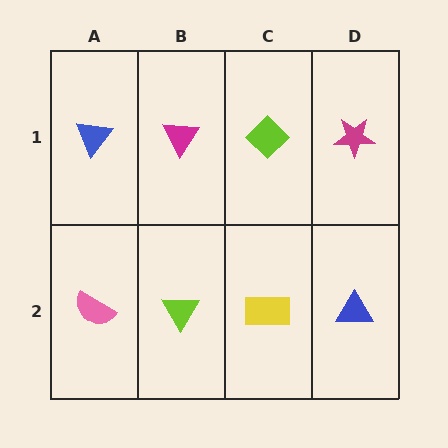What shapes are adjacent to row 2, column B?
A magenta triangle (row 1, column B), a pink semicircle (row 2, column A), a yellow rectangle (row 2, column C).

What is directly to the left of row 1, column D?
A lime diamond.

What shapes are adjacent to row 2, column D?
A magenta star (row 1, column D), a yellow rectangle (row 2, column C).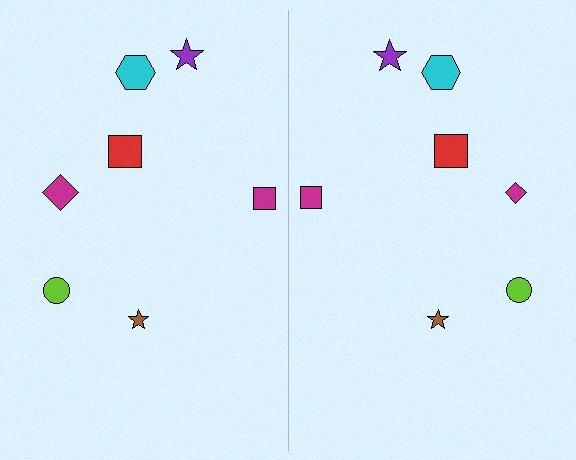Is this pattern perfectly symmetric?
No, the pattern is not perfectly symmetric. The magenta diamond on the right side has a different size than its mirror counterpart.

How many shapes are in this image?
There are 14 shapes in this image.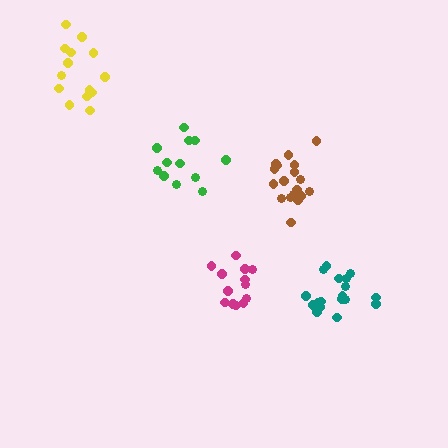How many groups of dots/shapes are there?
There are 5 groups.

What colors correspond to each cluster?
The clusters are colored: magenta, brown, teal, green, yellow.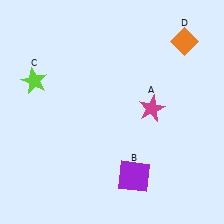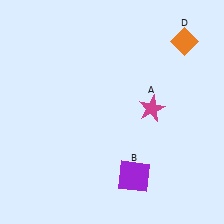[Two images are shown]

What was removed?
The lime star (C) was removed in Image 2.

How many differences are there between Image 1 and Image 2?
There is 1 difference between the two images.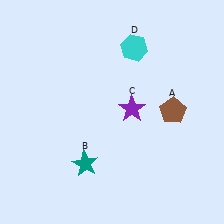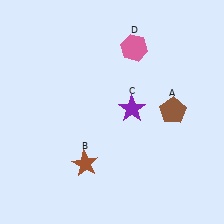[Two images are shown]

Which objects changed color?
B changed from teal to brown. D changed from cyan to pink.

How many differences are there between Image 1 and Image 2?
There are 2 differences between the two images.